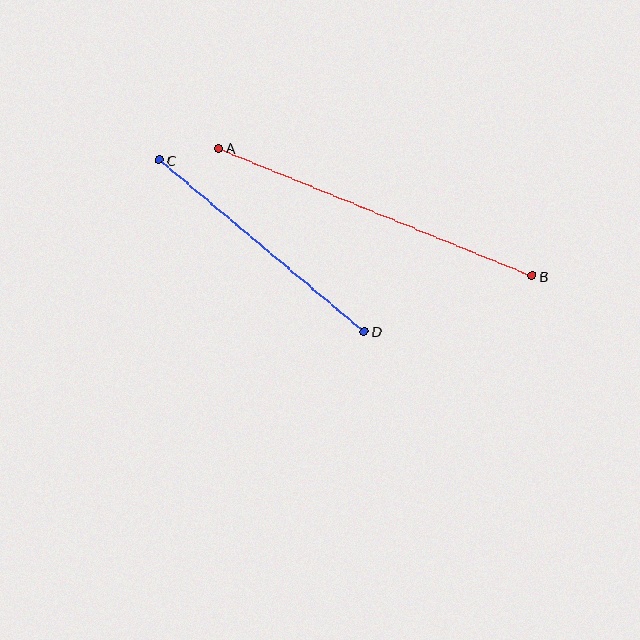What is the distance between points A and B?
The distance is approximately 338 pixels.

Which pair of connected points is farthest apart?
Points A and B are farthest apart.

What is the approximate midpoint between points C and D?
The midpoint is at approximately (262, 246) pixels.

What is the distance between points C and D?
The distance is approximately 267 pixels.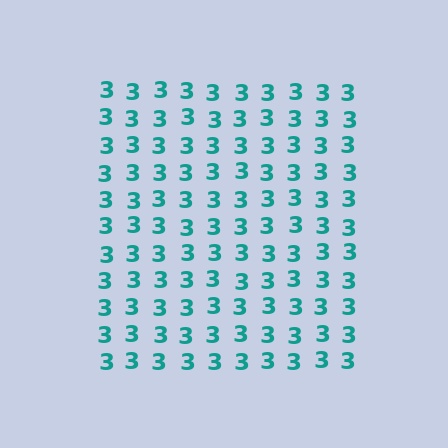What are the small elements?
The small elements are digit 3's.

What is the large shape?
The large shape is a square.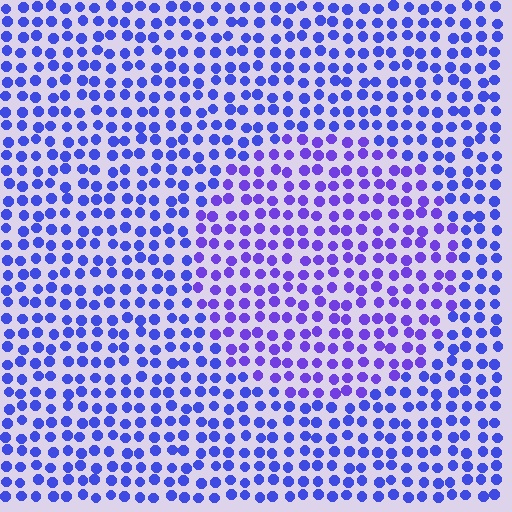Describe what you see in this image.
The image is filled with small blue elements in a uniform arrangement. A circle-shaped region is visible where the elements are tinted to a slightly different hue, forming a subtle color boundary.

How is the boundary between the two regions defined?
The boundary is defined purely by a slight shift in hue (about 23 degrees). Spacing, size, and orientation are identical on both sides.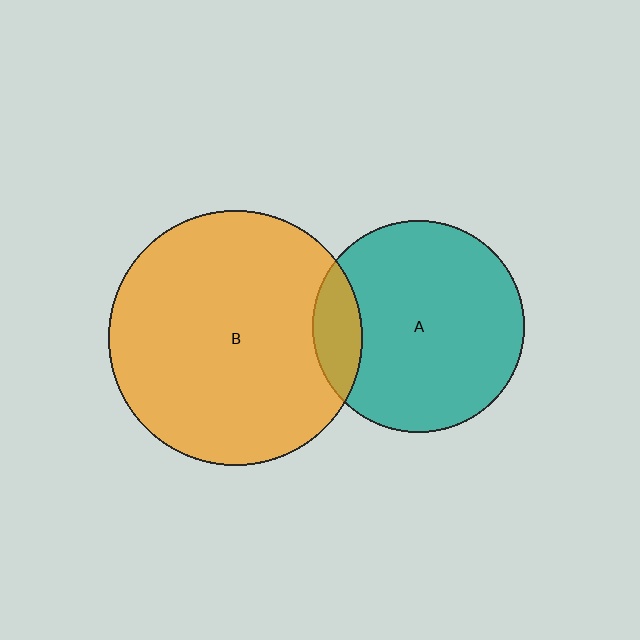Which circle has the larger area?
Circle B (orange).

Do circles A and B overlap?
Yes.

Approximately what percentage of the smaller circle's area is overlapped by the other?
Approximately 15%.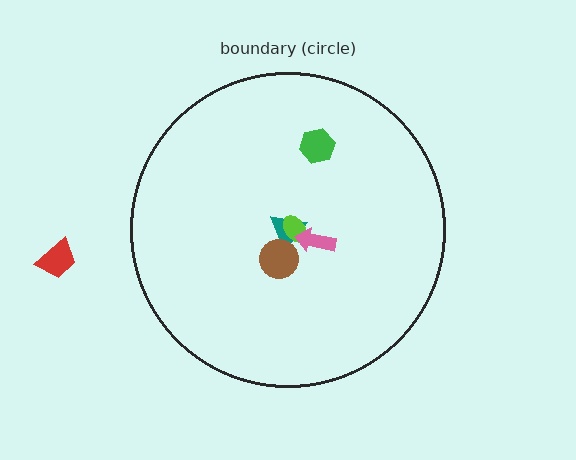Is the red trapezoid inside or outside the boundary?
Outside.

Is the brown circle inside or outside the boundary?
Inside.